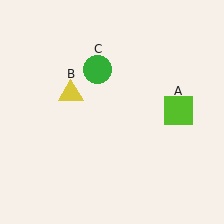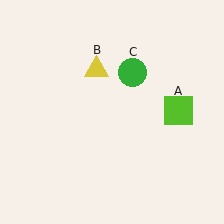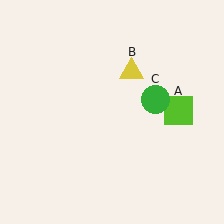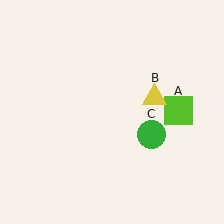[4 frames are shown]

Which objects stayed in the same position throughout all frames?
Lime square (object A) remained stationary.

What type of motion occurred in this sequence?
The yellow triangle (object B), green circle (object C) rotated clockwise around the center of the scene.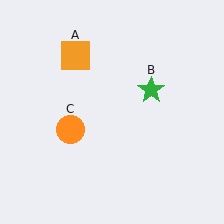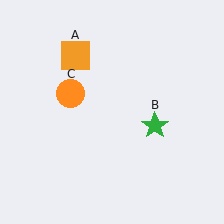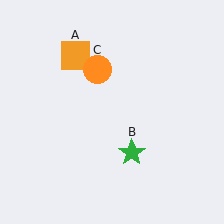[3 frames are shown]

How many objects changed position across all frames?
2 objects changed position: green star (object B), orange circle (object C).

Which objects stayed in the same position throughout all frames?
Orange square (object A) remained stationary.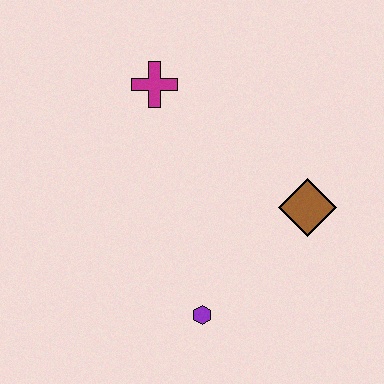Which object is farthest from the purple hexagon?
The magenta cross is farthest from the purple hexagon.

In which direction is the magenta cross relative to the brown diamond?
The magenta cross is to the left of the brown diamond.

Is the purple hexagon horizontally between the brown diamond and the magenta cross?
Yes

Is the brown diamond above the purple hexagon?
Yes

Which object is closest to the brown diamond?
The purple hexagon is closest to the brown diamond.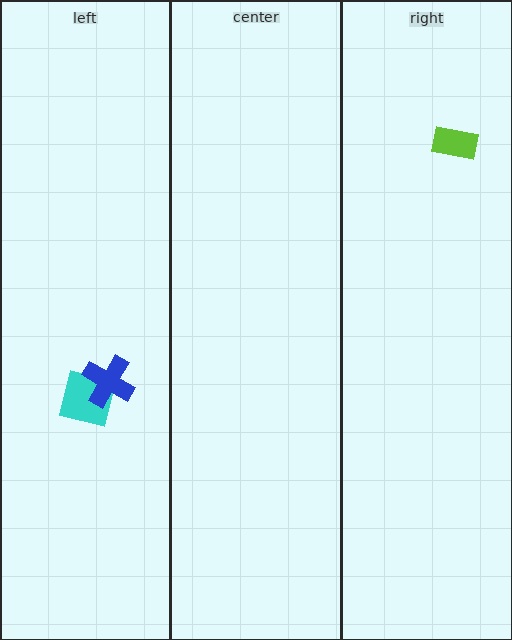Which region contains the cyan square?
The left region.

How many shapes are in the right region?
1.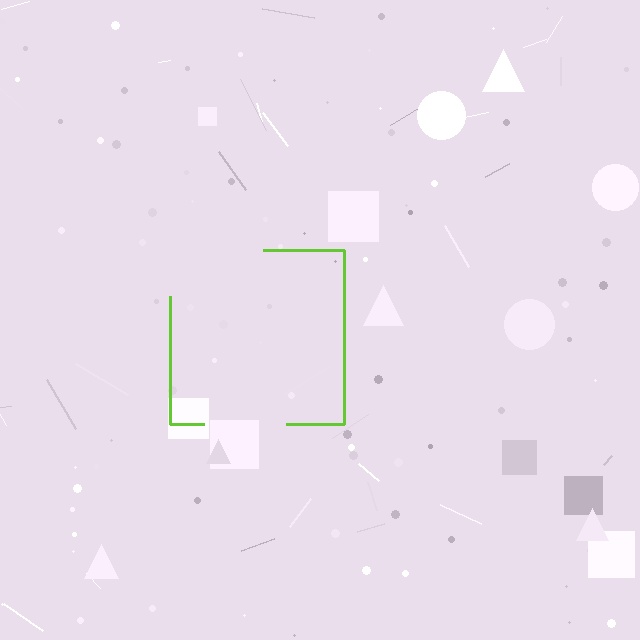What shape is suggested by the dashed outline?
The dashed outline suggests a square.